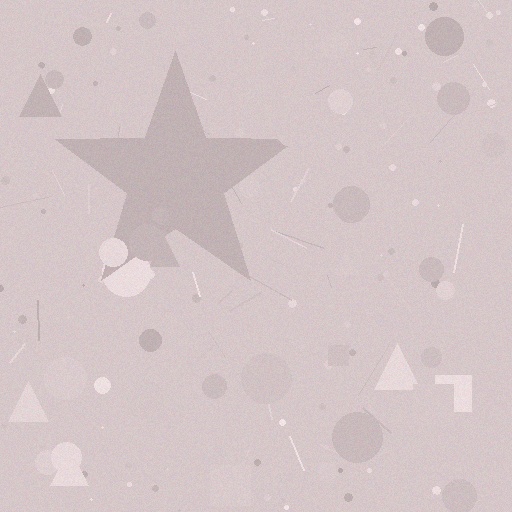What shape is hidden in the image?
A star is hidden in the image.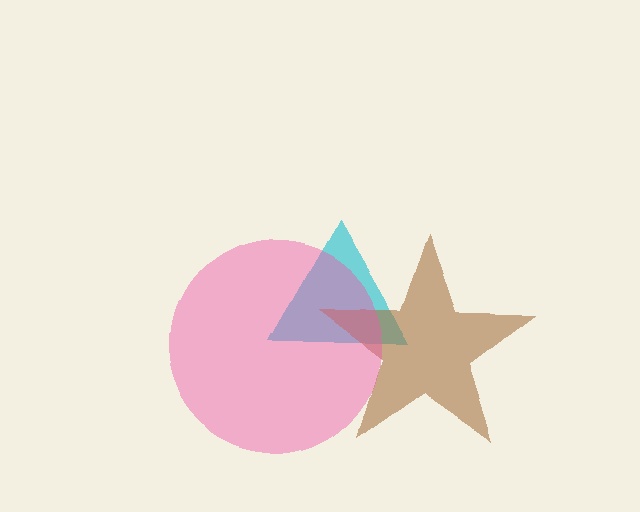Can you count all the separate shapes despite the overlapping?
Yes, there are 3 separate shapes.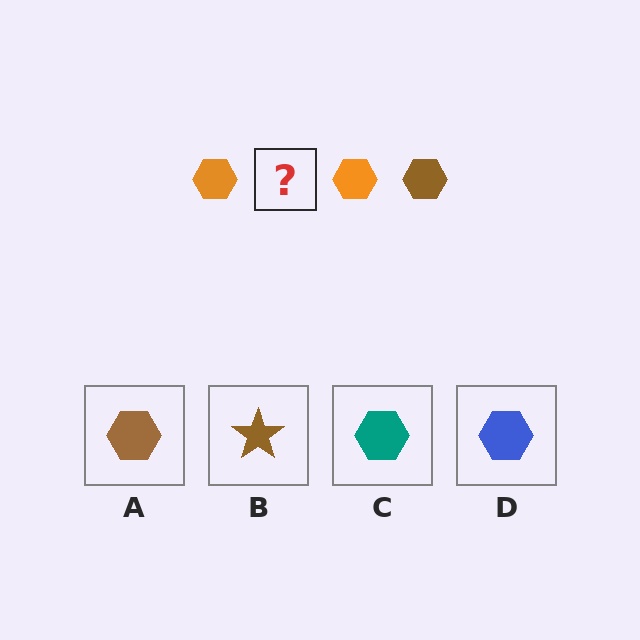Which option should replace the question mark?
Option A.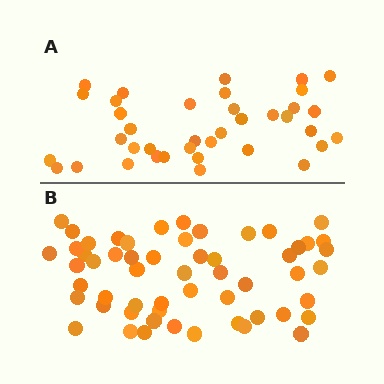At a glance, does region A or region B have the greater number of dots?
Region B (the bottom region) has more dots.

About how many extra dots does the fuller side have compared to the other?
Region B has approximately 20 more dots than region A.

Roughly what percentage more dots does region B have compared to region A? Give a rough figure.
About 45% more.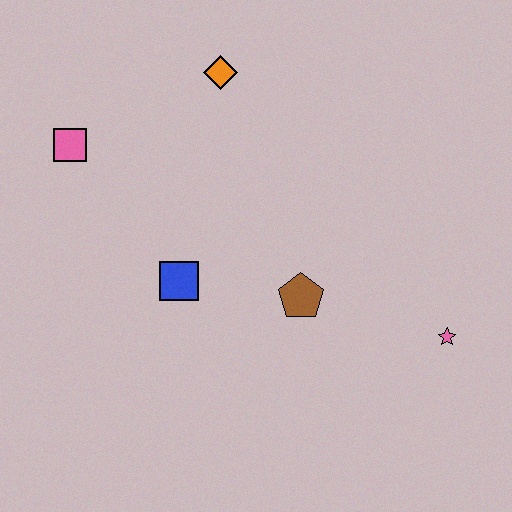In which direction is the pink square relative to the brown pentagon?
The pink square is to the left of the brown pentagon.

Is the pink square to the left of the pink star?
Yes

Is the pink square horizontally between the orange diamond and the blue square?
No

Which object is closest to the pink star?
The brown pentagon is closest to the pink star.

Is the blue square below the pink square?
Yes